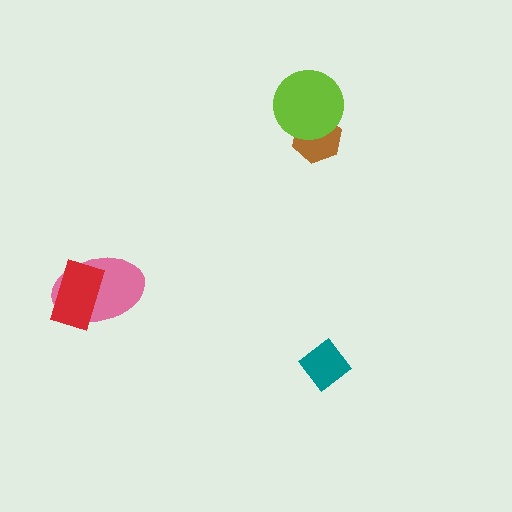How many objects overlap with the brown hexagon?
1 object overlaps with the brown hexagon.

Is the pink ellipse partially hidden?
Yes, it is partially covered by another shape.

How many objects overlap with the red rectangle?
1 object overlaps with the red rectangle.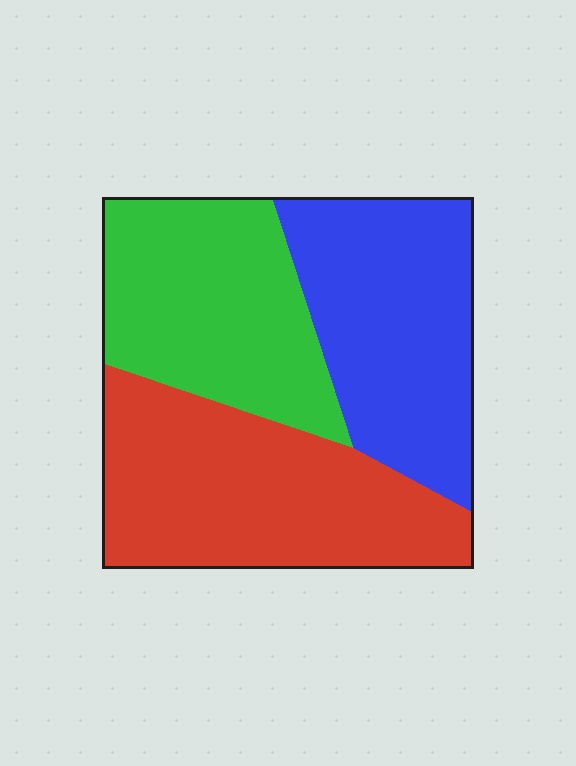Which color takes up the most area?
Red, at roughly 35%.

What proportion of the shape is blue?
Blue covers around 30% of the shape.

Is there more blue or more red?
Red.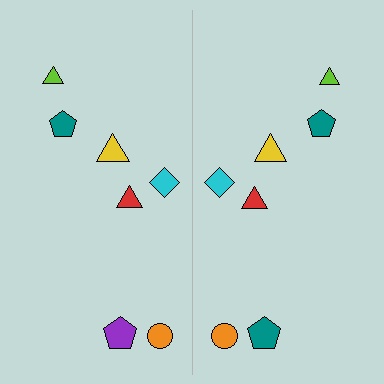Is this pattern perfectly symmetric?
No, the pattern is not perfectly symmetric. The teal pentagon on the right side breaks the symmetry — its mirror counterpart is purple.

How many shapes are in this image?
There are 14 shapes in this image.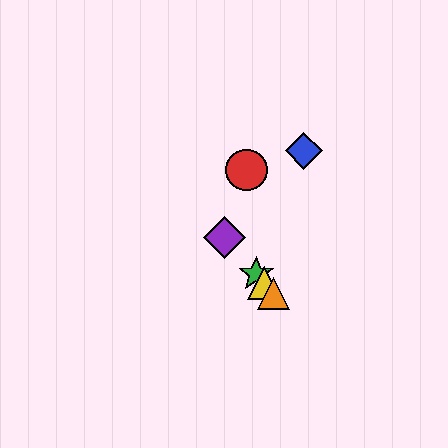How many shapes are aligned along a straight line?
4 shapes (the green star, the yellow triangle, the purple diamond, the orange triangle) are aligned along a straight line.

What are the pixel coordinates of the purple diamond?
The purple diamond is at (224, 237).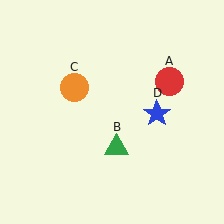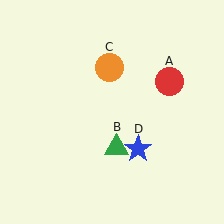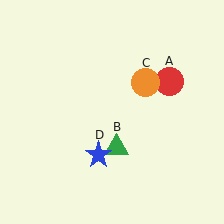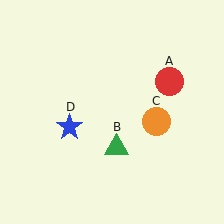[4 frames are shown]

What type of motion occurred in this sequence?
The orange circle (object C), blue star (object D) rotated clockwise around the center of the scene.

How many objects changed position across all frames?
2 objects changed position: orange circle (object C), blue star (object D).